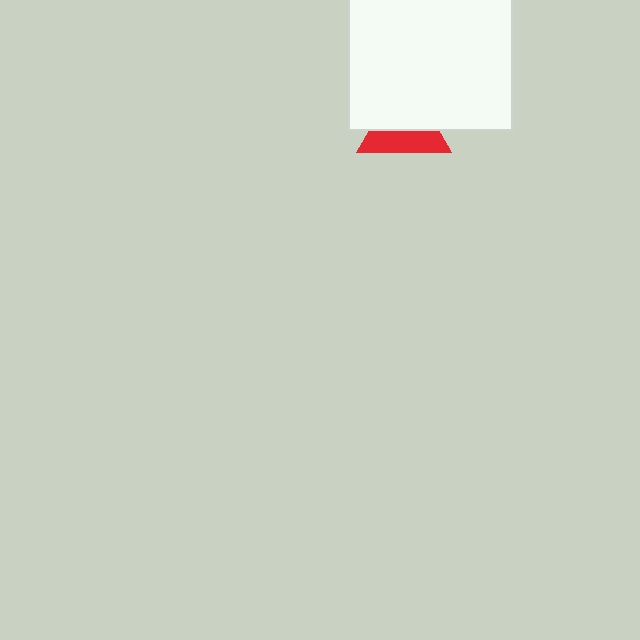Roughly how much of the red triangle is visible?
About half of it is visible (roughly 46%).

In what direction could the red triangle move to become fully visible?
The red triangle could move down. That would shift it out from behind the white square entirely.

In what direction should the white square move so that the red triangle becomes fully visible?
The white square should move up. That is the shortest direction to clear the overlap and leave the red triangle fully visible.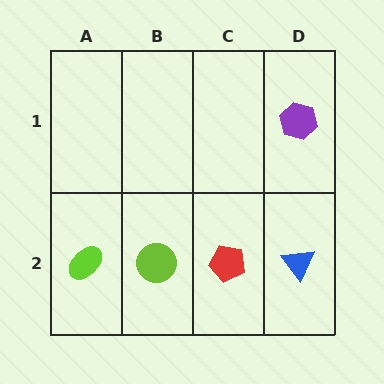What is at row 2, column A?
A lime ellipse.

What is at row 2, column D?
A blue triangle.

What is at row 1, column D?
A purple hexagon.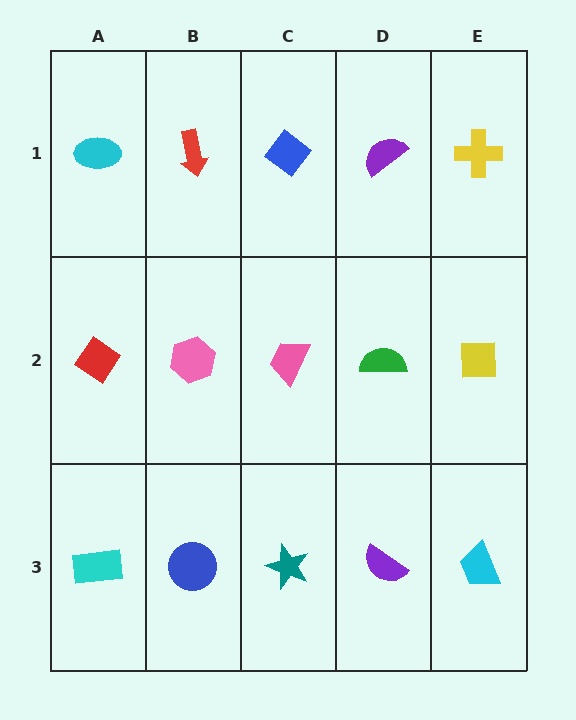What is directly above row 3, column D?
A green semicircle.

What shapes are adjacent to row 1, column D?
A green semicircle (row 2, column D), a blue diamond (row 1, column C), a yellow cross (row 1, column E).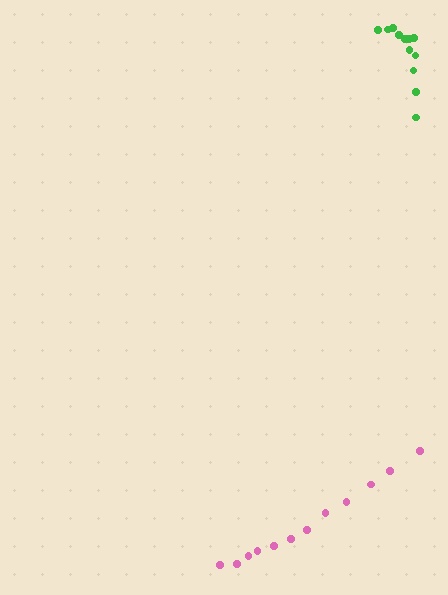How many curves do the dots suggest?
There are 2 distinct paths.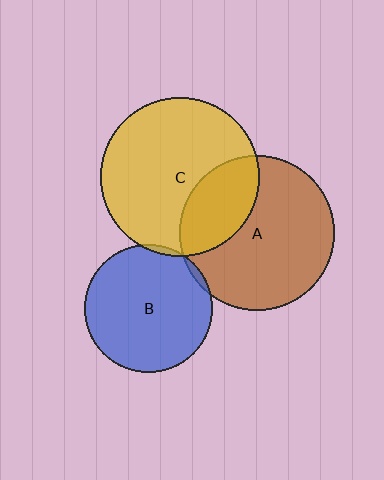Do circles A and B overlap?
Yes.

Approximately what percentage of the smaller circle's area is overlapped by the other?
Approximately 5%.